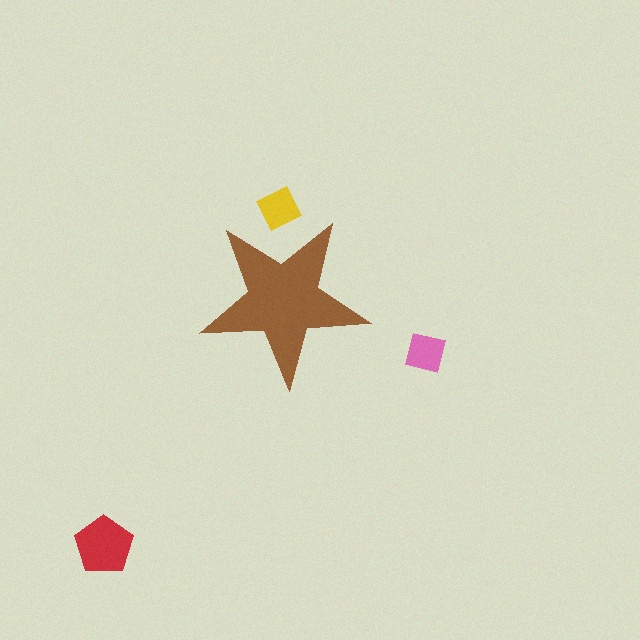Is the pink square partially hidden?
No, the pink square is fully visible.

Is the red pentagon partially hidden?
No, the red pentagon is fully visible.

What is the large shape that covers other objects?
A brown star.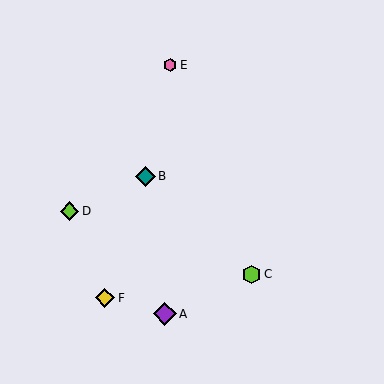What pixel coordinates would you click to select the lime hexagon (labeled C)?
Click at (252, 274) to select the lime hexagon C.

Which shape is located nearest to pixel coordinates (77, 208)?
The lime diamond (labeled D) at (69, 211) is nearest to that location.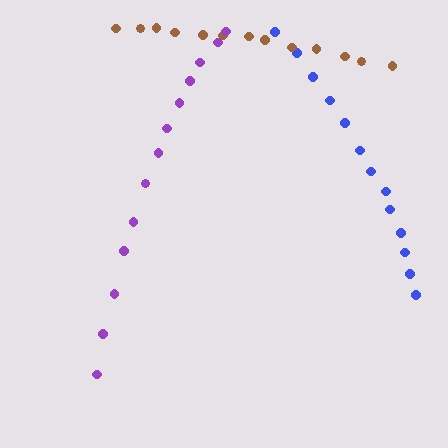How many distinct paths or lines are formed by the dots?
There are 3 distinct paths.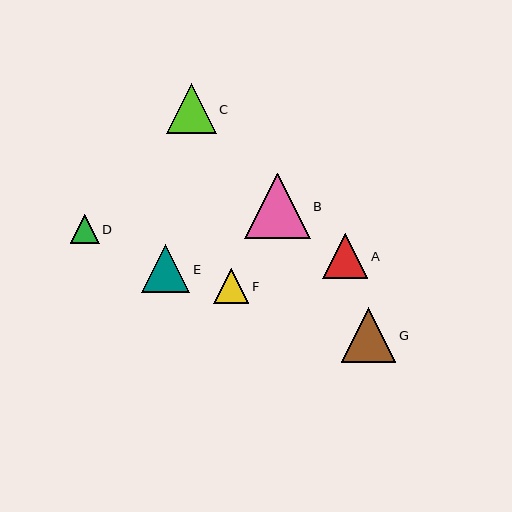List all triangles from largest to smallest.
From largest to smallest: B, G, C, E, A, F, D.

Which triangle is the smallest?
Triangle D is the smallest with a size of approximately 29 pixels.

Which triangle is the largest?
Triangle B is the largest with a size of approximately 65 pixels.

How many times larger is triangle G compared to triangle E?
Triangle G is approximately 1.1 times the size of triangle E.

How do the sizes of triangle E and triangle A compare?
Triangle E and triangle A are approximately the same size.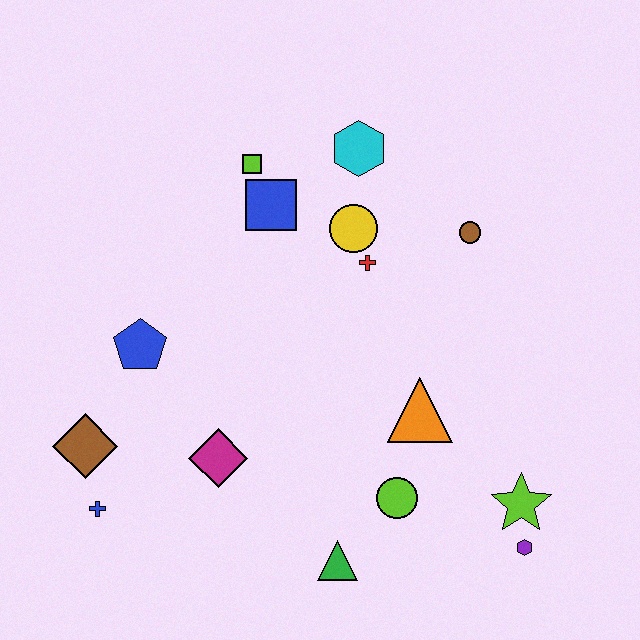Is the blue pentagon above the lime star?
Yes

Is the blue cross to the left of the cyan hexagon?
Yes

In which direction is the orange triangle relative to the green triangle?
The orange triangle is above the green triangle.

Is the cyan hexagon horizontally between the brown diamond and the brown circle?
Yes